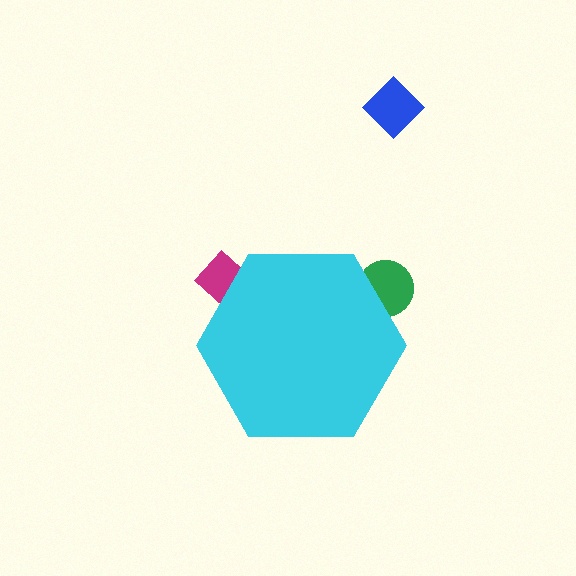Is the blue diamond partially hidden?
No, the blue diamond is fully visible.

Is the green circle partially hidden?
Yes, the green circle is partially hidden behind the cyan hexagon.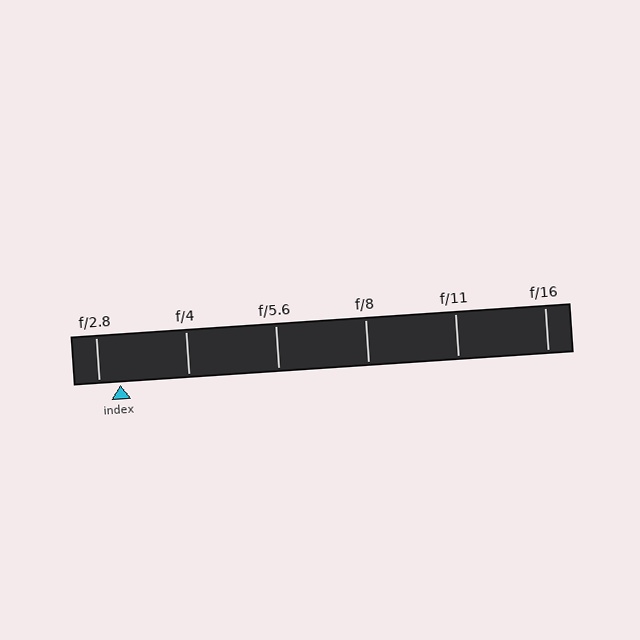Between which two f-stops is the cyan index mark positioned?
The index mark is between f/2.8 and f/4.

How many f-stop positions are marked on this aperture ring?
There are 6 f-stop positions marked.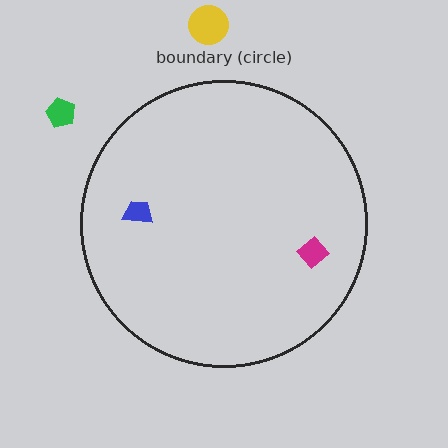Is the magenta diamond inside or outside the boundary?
Inside.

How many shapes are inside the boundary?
2 inside, 2 outside.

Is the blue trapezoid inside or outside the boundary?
Inside.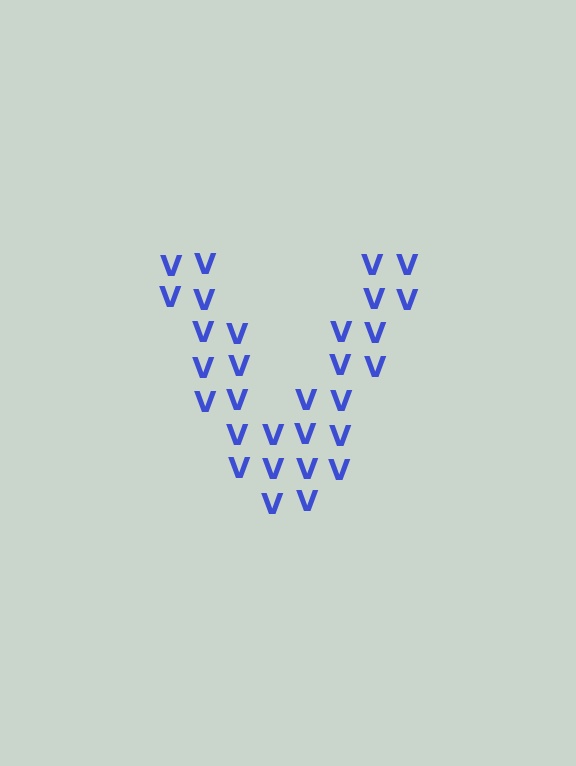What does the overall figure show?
The overall figure shows the letter V.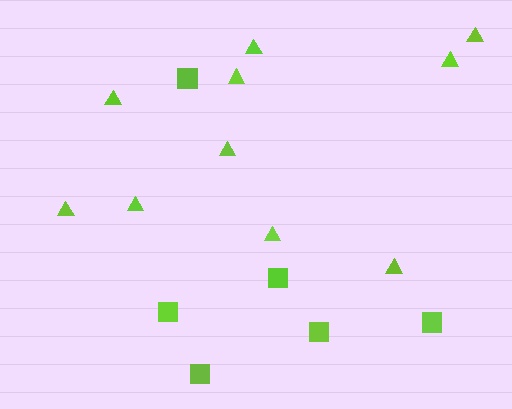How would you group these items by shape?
There are 2 groups: one group of squares (6) and one group of triangles (10).